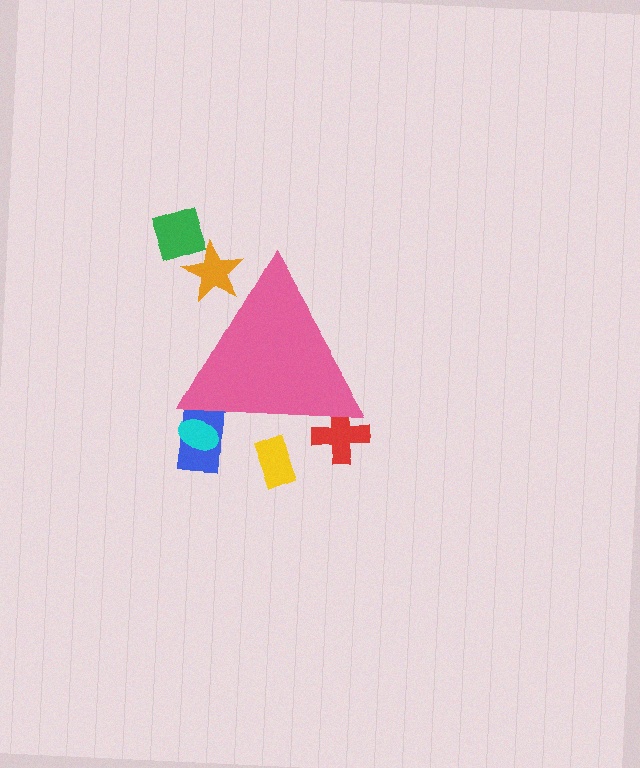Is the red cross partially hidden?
Yes, the red cross is partially hidden behind the pink triangle.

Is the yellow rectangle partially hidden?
Yes, the yellow rectangle is partially hidden behind the pink triangle.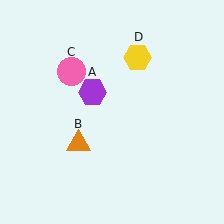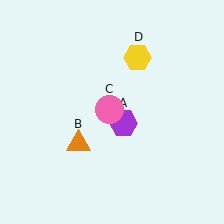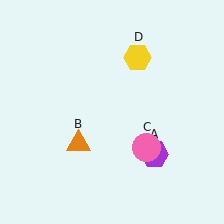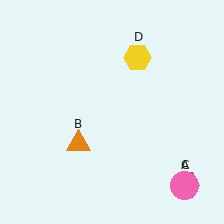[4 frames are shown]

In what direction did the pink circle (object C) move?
The pink circle (object C) moved down and to the right.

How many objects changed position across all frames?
2 objects changed position: purple hexagon (object A), pink circle (object C).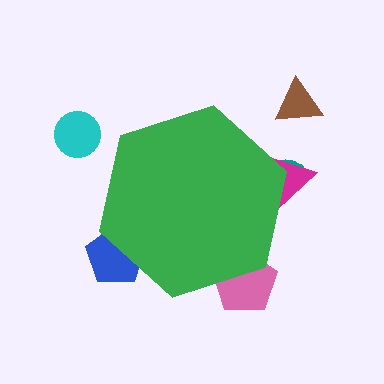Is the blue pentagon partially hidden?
Yes, the blue pentagon is partially hidden behind the green hexagon.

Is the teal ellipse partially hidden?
Yes, the teal ellipse is partially hidden behind the green hexagon.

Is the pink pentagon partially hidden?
Yes, the pink pentagon is partially hidden behind the green hexagon.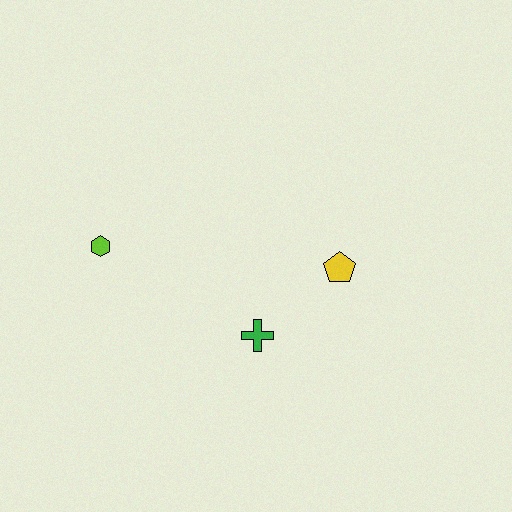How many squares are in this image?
There are no squares.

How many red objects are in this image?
There are no red objects.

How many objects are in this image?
There are 3 objects.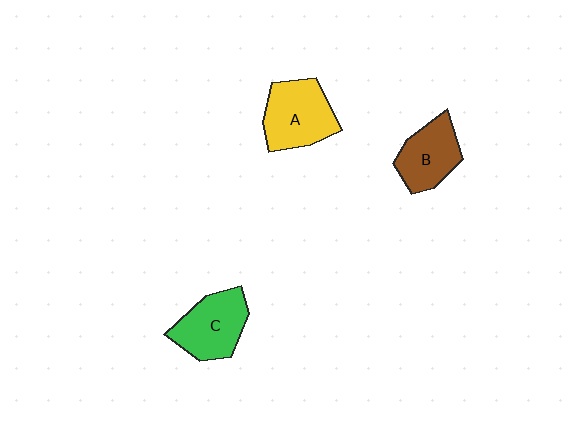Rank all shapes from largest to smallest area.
From largest to smallest: A (yellow), C (green), B (brown).